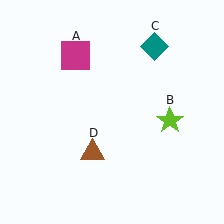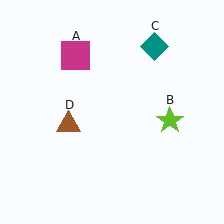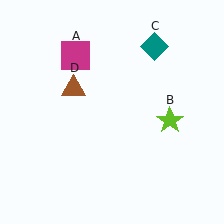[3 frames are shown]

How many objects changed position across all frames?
1 object changed position: brown triangle (object D).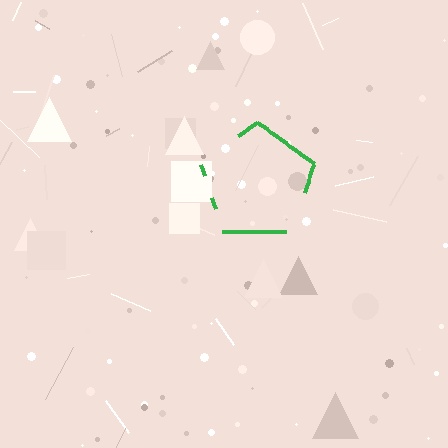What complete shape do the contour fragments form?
The contour fragments form a pentagon.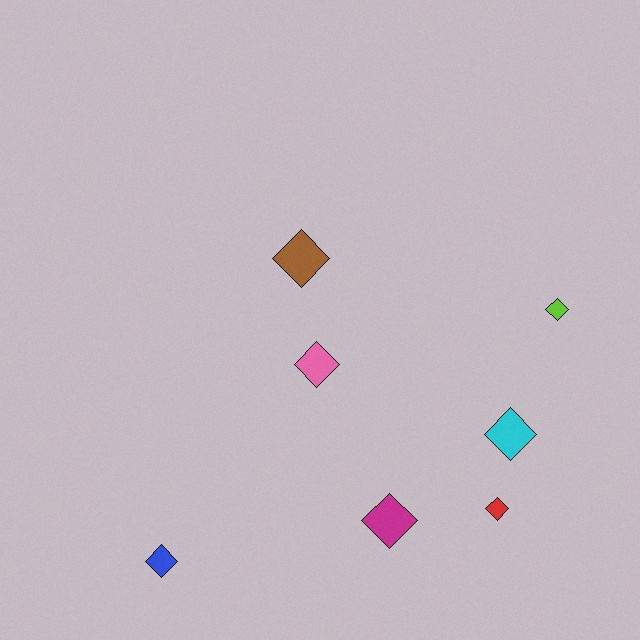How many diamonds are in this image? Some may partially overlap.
There are 7 diamonds.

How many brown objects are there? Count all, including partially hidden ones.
There is 1 brown object.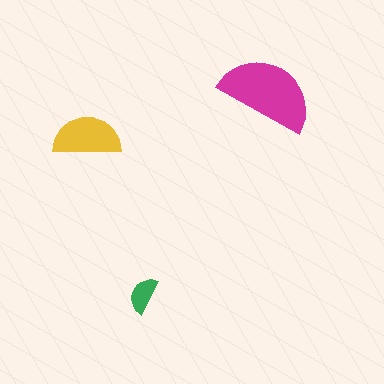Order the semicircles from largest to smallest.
the magenta one, the yellow one, the green one.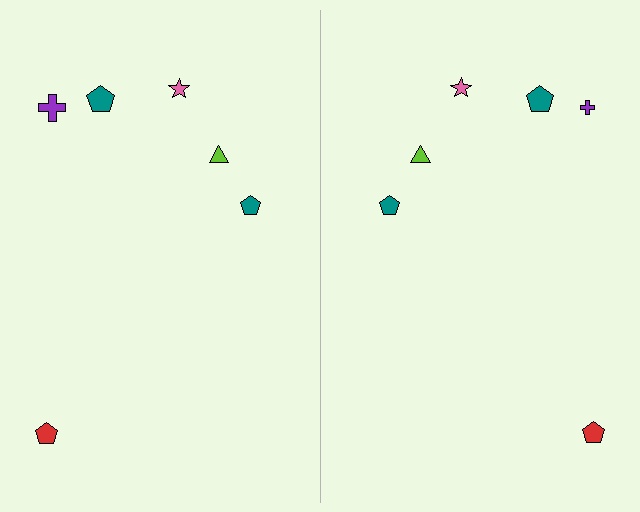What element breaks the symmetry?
The purple cross on the right side has a different size than its mirror counterpart.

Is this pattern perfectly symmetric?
No, the pattern is not perfectly symmetric. The purple cross on the right side has a different size than its mirror counterpart.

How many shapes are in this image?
There are 12 shapes in this image.